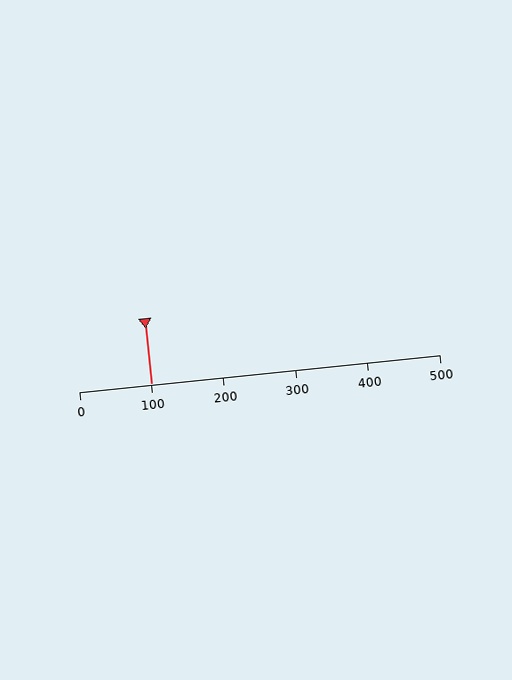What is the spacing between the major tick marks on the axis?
The major ticks are spaced 100 apart.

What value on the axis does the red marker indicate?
The marker indicates approximately 100.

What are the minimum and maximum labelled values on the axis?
The axis runs from 0 to 500.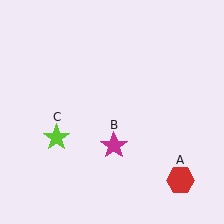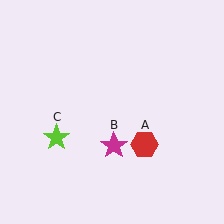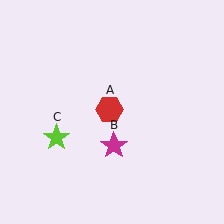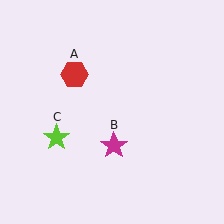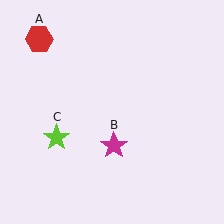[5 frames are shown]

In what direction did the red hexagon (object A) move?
The red hexagon (object A) moved up and to the left.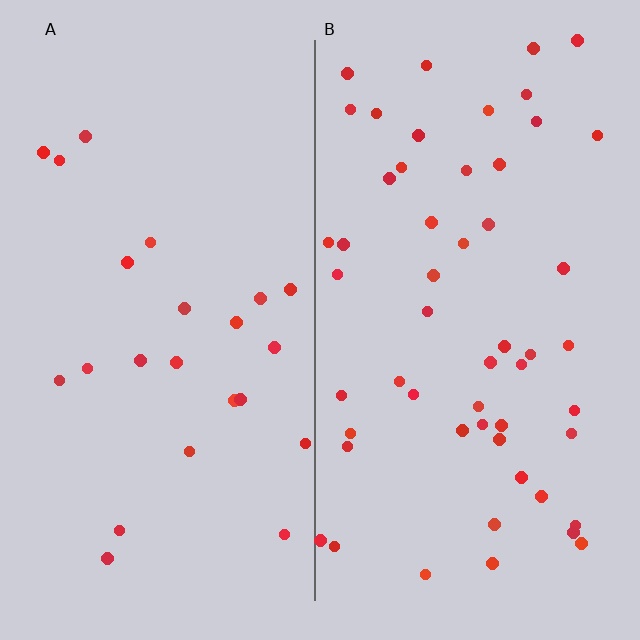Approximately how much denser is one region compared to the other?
Approximately 2.3× — region B over region A.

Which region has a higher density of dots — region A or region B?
B (the right).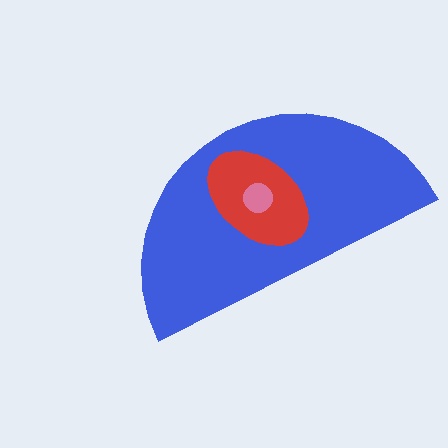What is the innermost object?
The pink circle.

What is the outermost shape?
The blue semicircle.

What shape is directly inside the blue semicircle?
The red ellipse.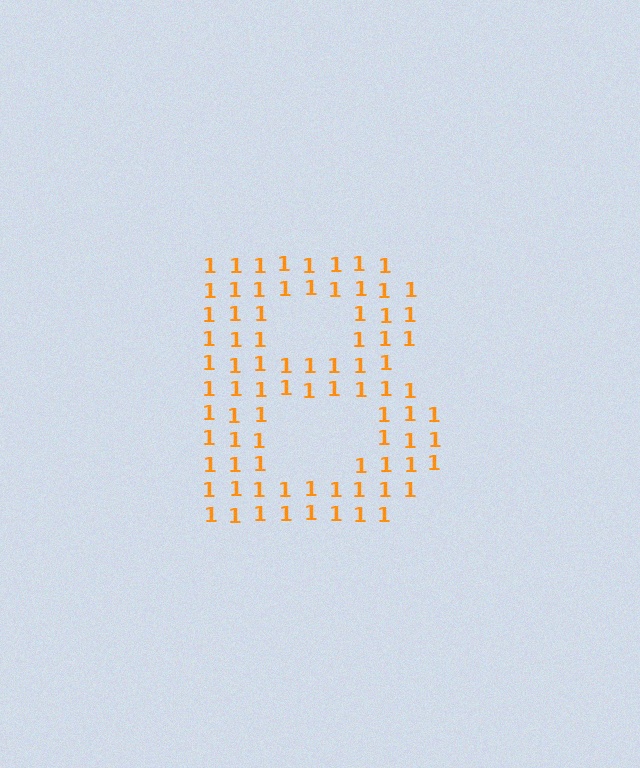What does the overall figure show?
The overall figure shows the letter B.